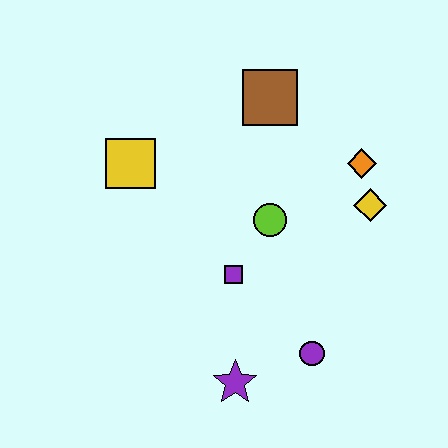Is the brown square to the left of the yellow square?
No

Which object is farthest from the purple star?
The brown square is farthest from the purple star.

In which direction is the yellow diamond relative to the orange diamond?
The yellow diamond is below the orange diamond.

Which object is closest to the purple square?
The lime circle is closest to the purple square.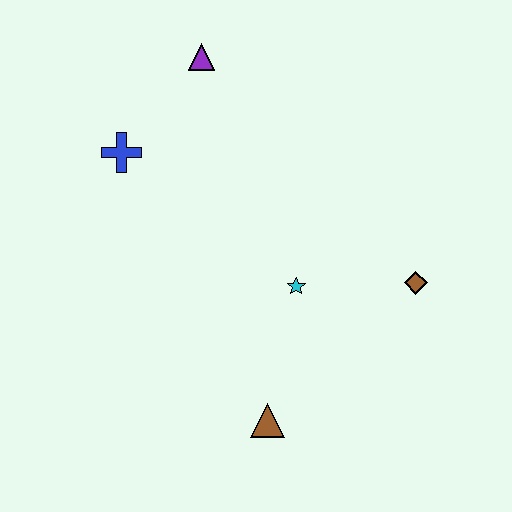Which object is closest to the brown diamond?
The cyan star is closest to the brown diamond.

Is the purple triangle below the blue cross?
No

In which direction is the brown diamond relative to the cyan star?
The brown diamond is to the right of the cyan star.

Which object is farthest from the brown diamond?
The blue cross is farthest from the brown diamond.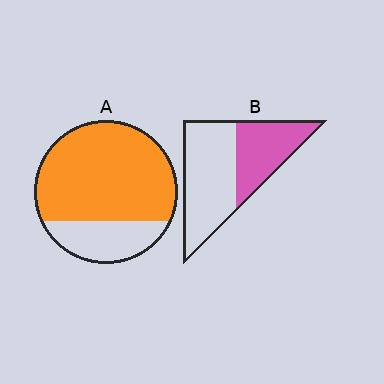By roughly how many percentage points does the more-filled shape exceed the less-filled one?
By roughly 35 percentage points (A over B).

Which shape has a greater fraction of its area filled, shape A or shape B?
Shape A.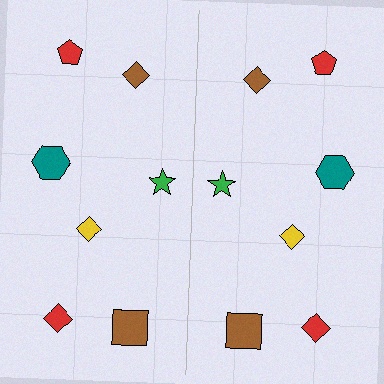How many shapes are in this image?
There are 14 shapes in this image.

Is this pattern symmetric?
Yes, this pattern has bilateral (reflection) symmetry.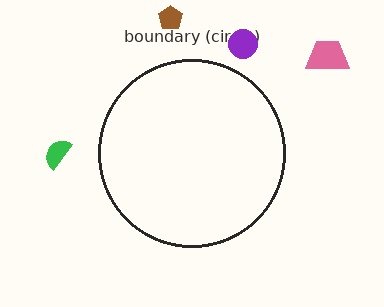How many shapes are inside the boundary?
0 inside, 4 outside.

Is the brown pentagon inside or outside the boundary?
Outside.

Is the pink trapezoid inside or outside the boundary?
Outside.